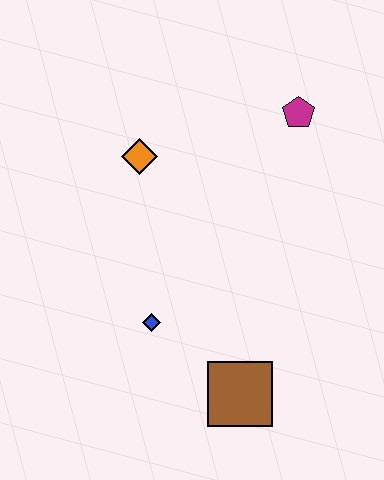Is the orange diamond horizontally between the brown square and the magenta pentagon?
No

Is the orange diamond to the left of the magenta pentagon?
Yes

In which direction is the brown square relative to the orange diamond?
The brown square is below the orange diamond.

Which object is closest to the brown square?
The blue diamond is closest to the brown square.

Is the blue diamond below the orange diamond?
Yes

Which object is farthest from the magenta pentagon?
The brown square is farthest from the magenta pentagon.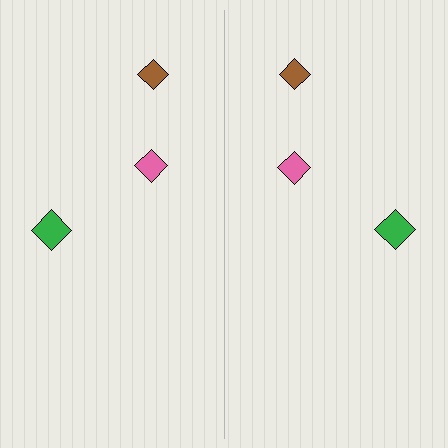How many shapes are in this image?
There are 6 shapes in this image.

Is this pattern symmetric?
Yes, this pattern has bilateral (reflection) symmetry.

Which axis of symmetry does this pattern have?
The pattern has a vertical axis of symmetry running through the center of the image.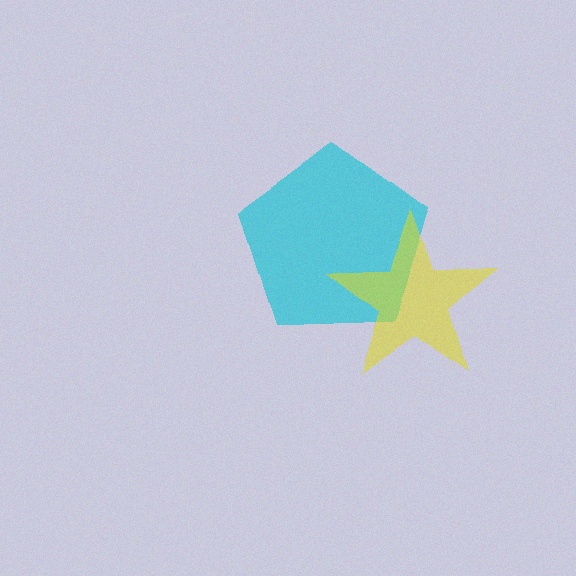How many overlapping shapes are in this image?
There are 2 overlapping shapes in the image.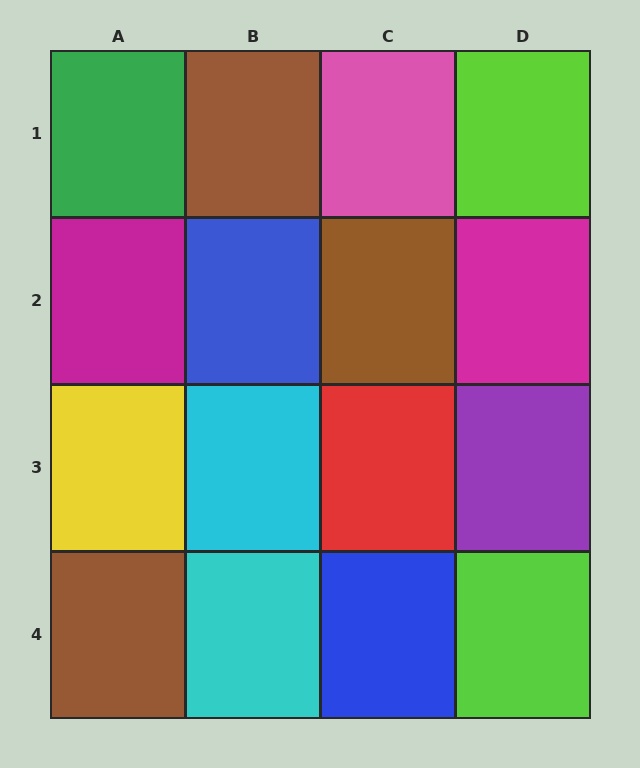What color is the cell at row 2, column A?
Magenta.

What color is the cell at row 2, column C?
Brown.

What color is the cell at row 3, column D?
Purple.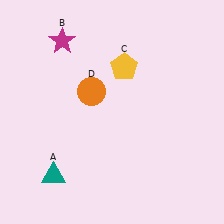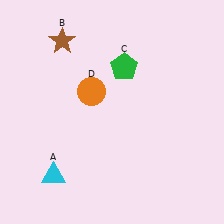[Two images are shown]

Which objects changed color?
A changed from teal to cyan. B changed from magenta to brown. C changed from yellow to green.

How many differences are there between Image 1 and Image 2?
There are 3 differences between the two images.